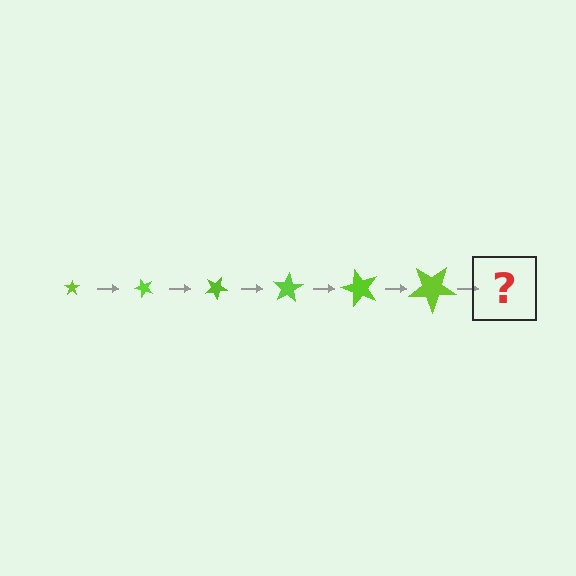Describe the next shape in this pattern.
It should be a star, larger than the previous one and rotated 300 degrees from the start.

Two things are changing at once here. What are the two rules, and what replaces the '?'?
The two rules are that the star grows larger each step and it rotates 50 degrees each step. The '?' should be a star, larger than the previous one and rotated 300 degrees from the start.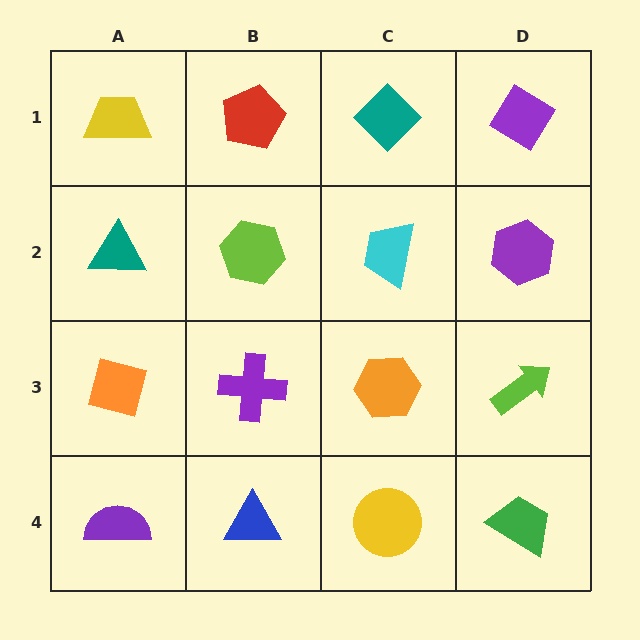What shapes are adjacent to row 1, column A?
A teal triangle (row 2, column A), a red pentagon (row 1, column B).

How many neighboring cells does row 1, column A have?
2.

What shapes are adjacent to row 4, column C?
An orange hexagon (row 3, column C), a blue triangle (row 4, column B), a green trapezoid (row 4, column D).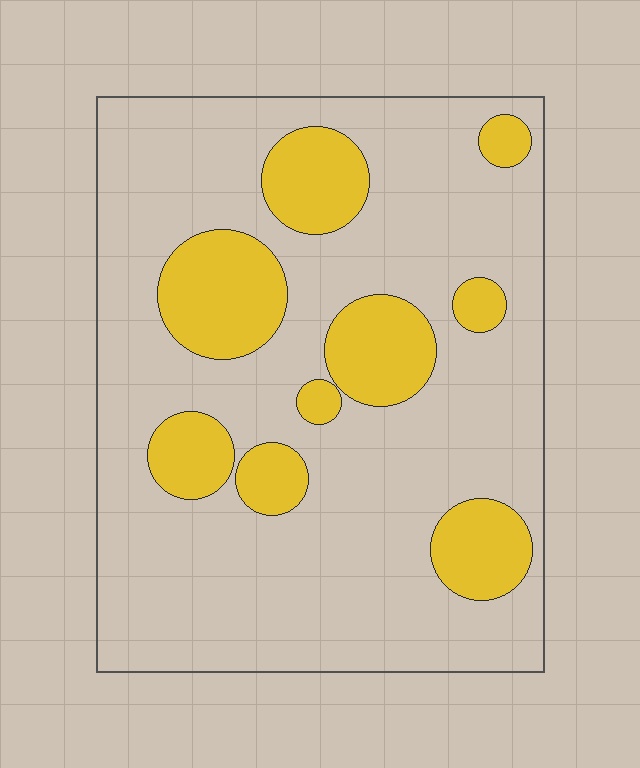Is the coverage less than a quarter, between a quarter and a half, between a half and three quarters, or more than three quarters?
Less than a quarter.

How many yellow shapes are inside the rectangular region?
9.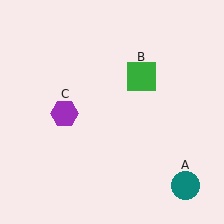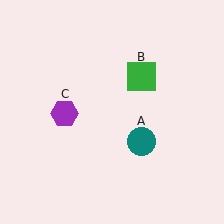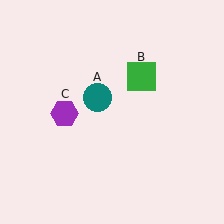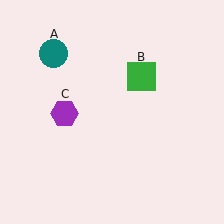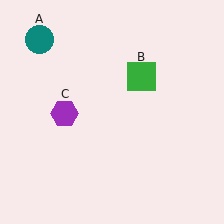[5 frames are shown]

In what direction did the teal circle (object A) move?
The teal circle (object A) moved up and to the left.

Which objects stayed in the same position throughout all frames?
Green square (object B) and purple hexagon (object C) remained stationary.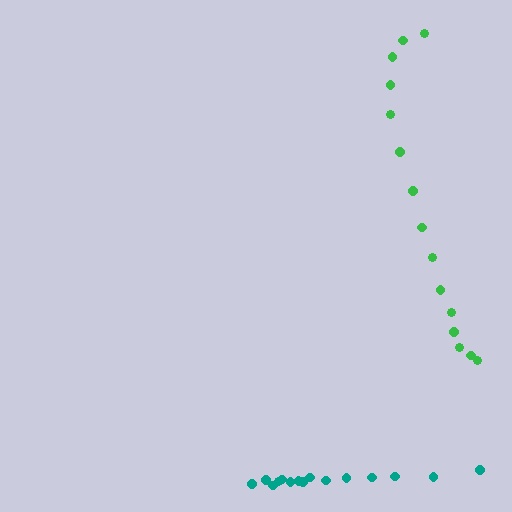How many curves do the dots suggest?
There are 2 distinct paths.